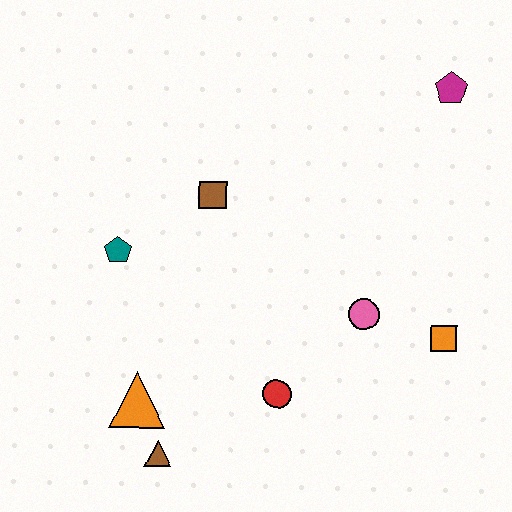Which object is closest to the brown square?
The teal pentagon is closest to the brown square.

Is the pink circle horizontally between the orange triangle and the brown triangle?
No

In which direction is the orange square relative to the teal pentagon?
The orange square is to the right of the teal pentagon.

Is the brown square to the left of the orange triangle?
No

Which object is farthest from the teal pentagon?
The magenta pentagon is farthest from the teal pentagon.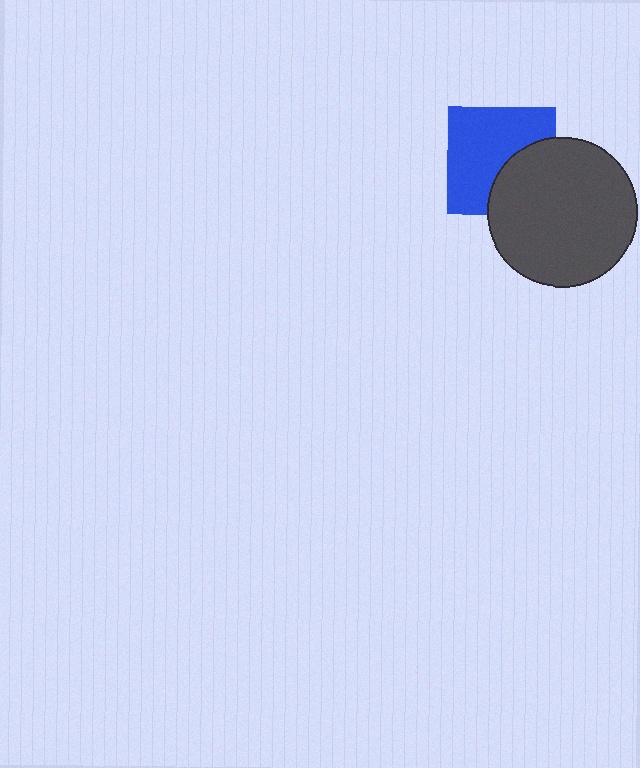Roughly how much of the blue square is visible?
About half of it is visible (roughly 64%).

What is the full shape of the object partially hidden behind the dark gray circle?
The partially hidden object is a blue square.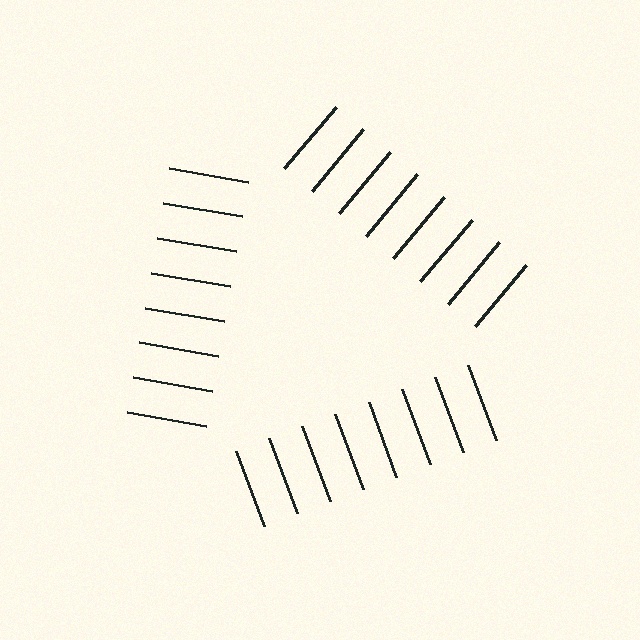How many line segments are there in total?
24 — 8 along each of the 3 edges.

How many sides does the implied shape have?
3 sides — the line-ends trace a triangle.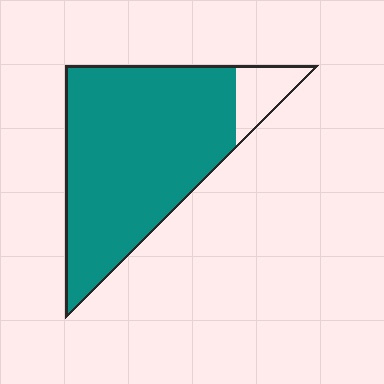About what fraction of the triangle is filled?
About nine tenths (9/10).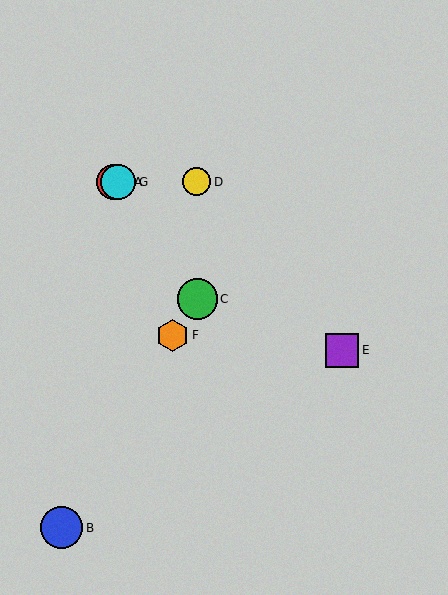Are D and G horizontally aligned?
Yes, both are at y≈182.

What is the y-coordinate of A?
Object A is at y≈182.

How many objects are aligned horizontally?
3 objects (A, D, G) are aligned horizontally.